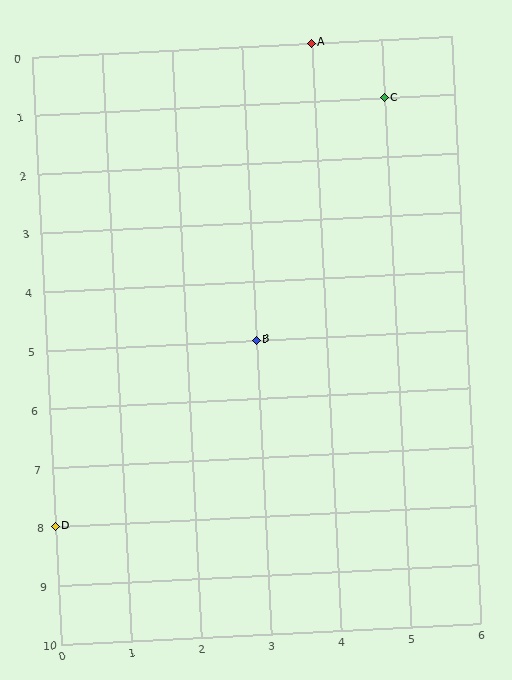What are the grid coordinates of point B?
Point B is at grid coordinates (3, 5).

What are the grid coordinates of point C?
Point C is at grid coordinates (5, 1).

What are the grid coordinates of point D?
Point D is at grid coordinates (0, 8).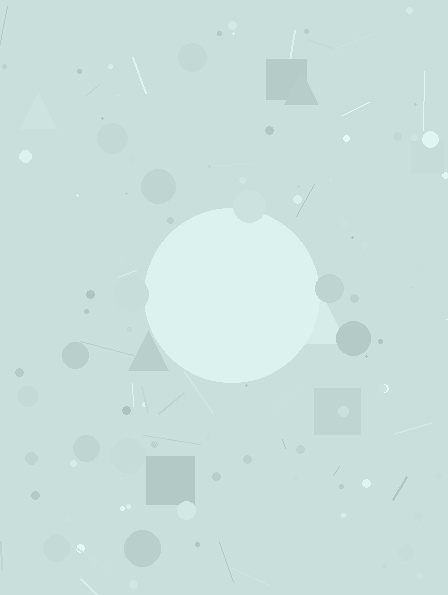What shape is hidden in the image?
A circle is hidden in the image.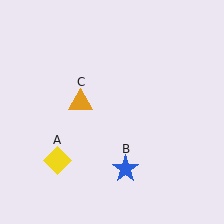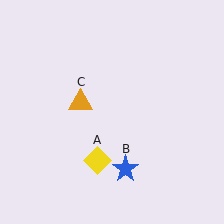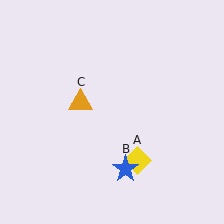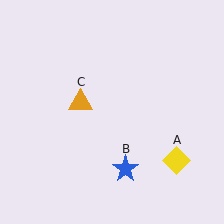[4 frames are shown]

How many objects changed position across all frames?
1 object changed position: yellow diamond (object A).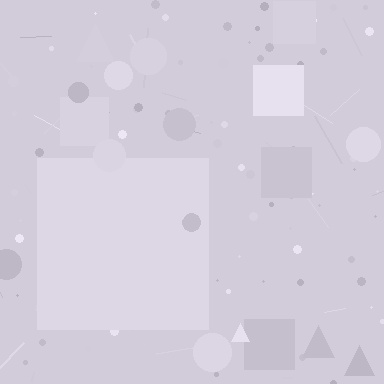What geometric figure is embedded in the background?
A square is embedded in the background.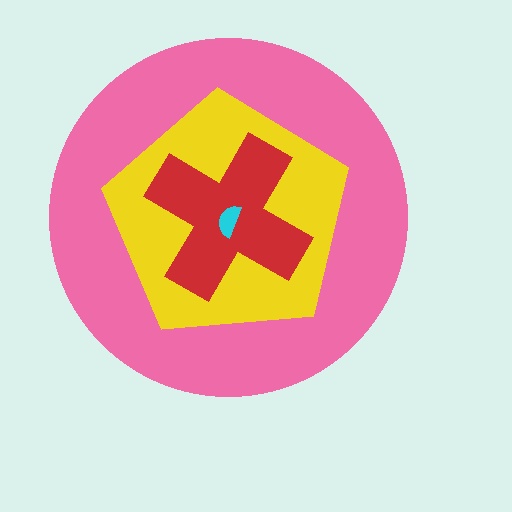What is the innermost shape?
The cyan semicircle.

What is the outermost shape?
The pink circle.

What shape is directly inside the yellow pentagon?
The red cross.